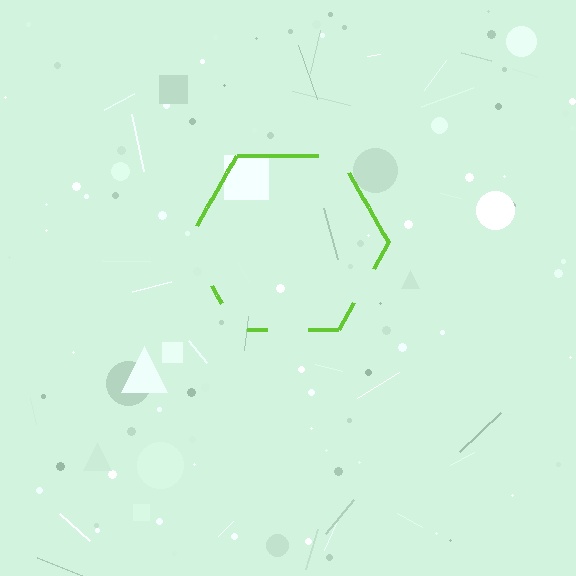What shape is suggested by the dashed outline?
The dashed outline suggests a hexagon.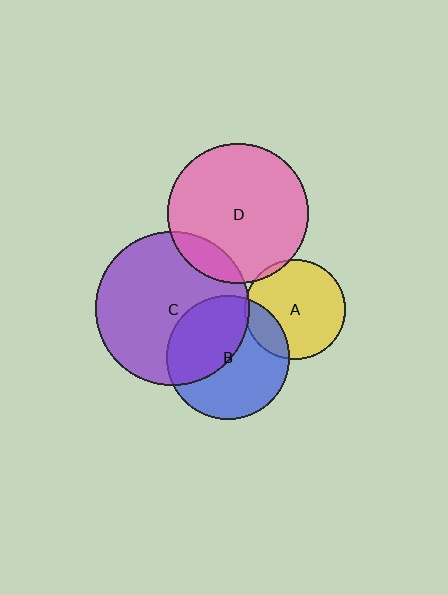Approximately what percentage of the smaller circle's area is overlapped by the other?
Approximately 5%.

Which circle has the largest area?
Circle C (purple).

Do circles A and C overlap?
Yes.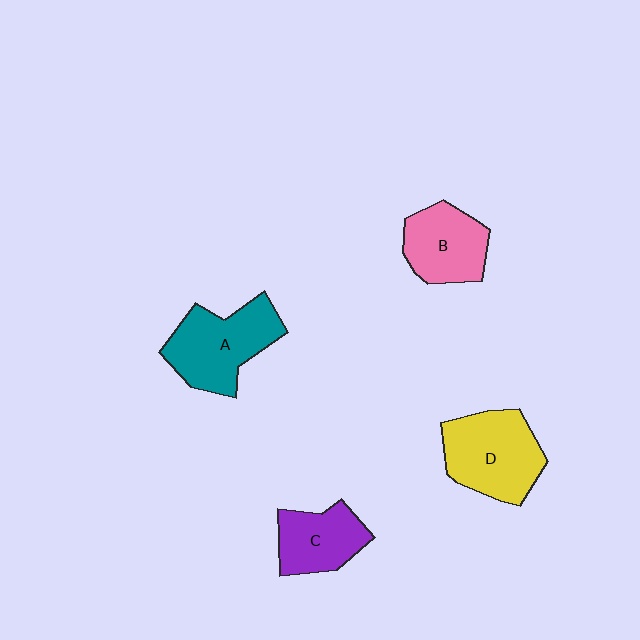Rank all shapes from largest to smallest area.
From largest to smallest: D (yellow), A (teal), B (pink), C (purple).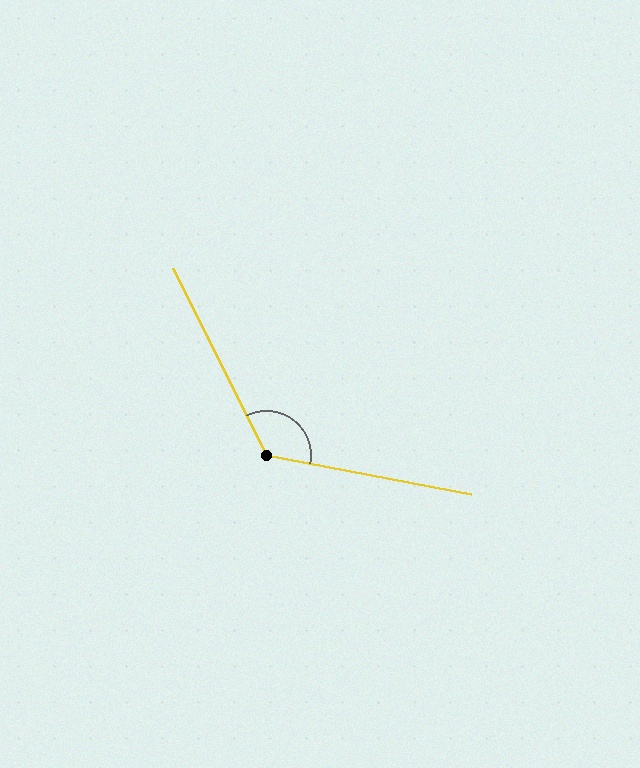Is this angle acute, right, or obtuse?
It is obtuse.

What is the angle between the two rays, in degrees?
Approximately 127 degrees.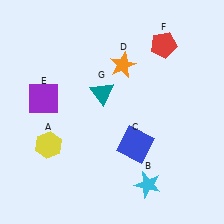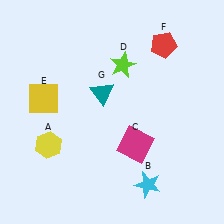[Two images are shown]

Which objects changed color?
C changed from blue to magenta. D changed from orange to lime. E changed from purple to yellow.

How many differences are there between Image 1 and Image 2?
There are 3 differences between the two images.